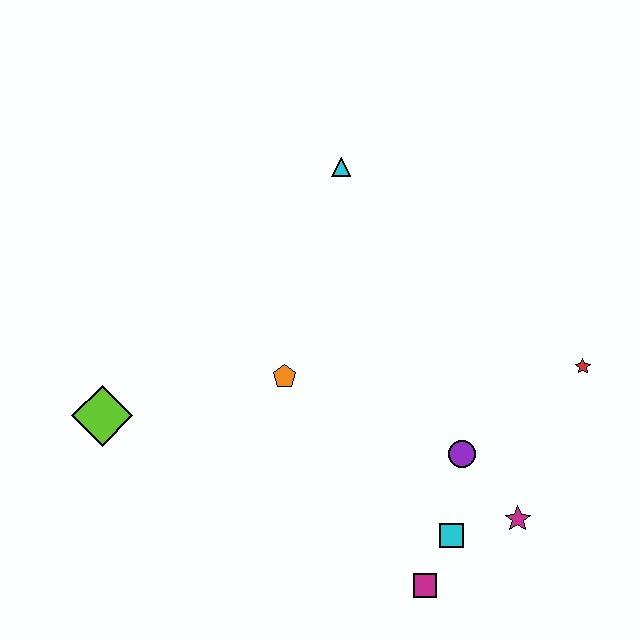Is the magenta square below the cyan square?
Yes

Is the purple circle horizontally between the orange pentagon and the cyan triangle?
No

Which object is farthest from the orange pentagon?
The red star is farthest from the orange pentagon.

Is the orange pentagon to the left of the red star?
Yes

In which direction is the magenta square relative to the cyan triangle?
The magenta square is below the cyan triangle.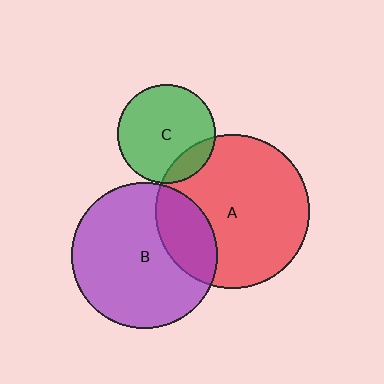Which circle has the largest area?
Circle A (red).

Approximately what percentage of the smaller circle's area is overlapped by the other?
Approximately 25%.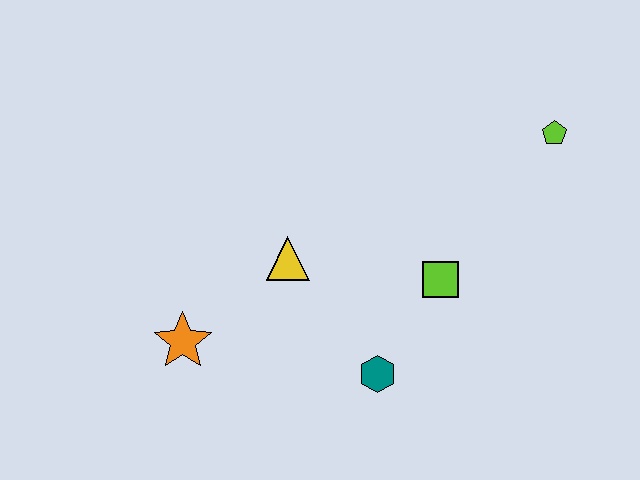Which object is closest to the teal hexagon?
The lime square is closest to the teal hexagon.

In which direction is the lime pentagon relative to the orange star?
The lime pentagon is to the right of the orange star.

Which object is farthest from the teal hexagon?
The lime pentagon is farthest from the teal hexagon.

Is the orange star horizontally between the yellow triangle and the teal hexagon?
No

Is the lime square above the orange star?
Yes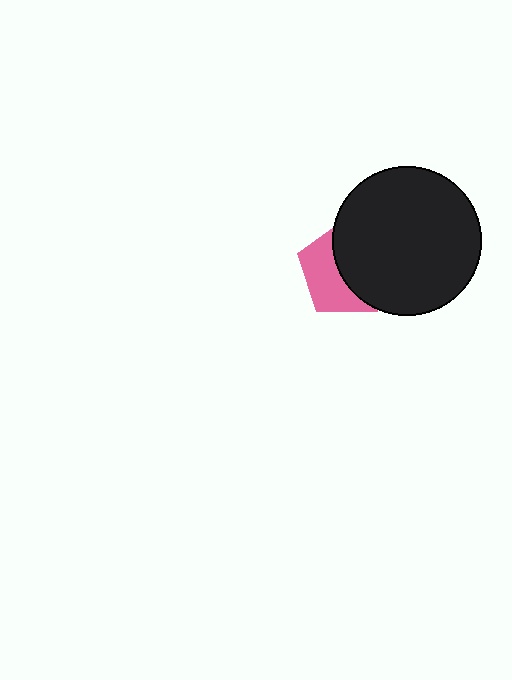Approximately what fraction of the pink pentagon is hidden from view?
Roughly 56% of the pink pentagon is hidden behind the black circle.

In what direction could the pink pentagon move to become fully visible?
The pink pentagon could move left. That would shift it out from behind the black circle entirely.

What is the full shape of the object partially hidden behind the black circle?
The partially hidden object is a pink pentagon.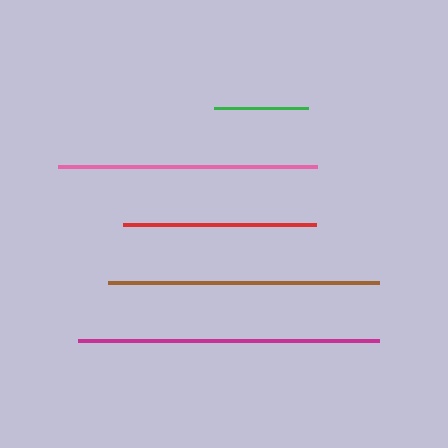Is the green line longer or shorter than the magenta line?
The magenta line is longer than the green line.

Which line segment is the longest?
The magenta line is the longest at approximately 301 pixels.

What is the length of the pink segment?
The pink segment is approximately 259 pixels long.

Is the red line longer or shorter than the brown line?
The brown line is longer than the red line.